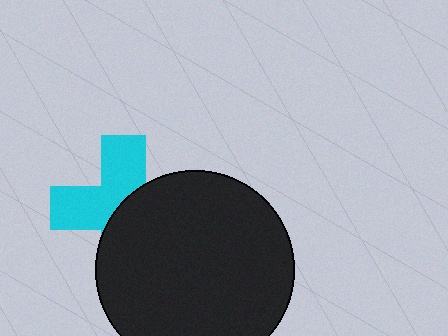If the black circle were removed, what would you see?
You would see the complete cyan cross.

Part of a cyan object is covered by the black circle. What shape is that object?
It is a cross.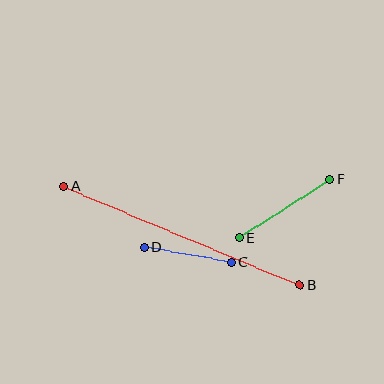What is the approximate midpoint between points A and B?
The midpoint is at approximately (182, 235) pixels.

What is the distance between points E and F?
The distance is approximately 108 pixels.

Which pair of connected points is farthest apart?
Points A and B are farthest apart.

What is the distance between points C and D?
The distance is approximately 89 pixels.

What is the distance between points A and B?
The distance is approximately 256 pixels.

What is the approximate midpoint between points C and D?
The midpoint is at approximately (188, 255) pixels.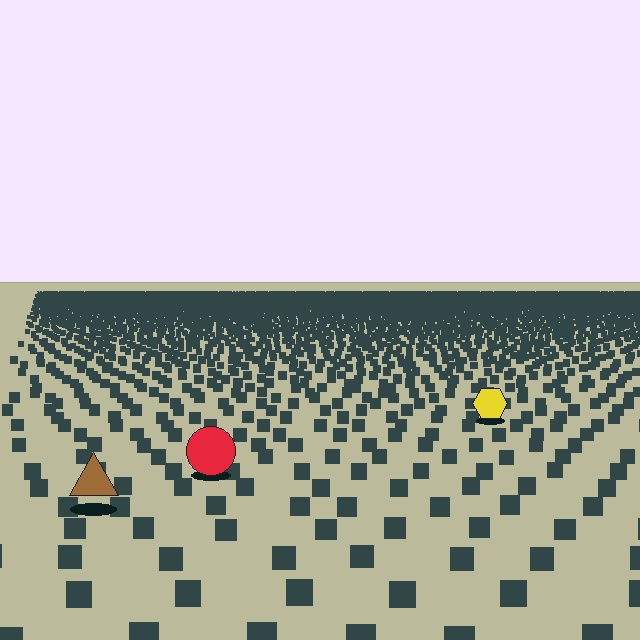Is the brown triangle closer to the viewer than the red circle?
Yes. The brown triangle is closer — you can tell from the texture gradient: the ground texture is coarser near it.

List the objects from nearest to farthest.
From nearest to farthest: the brown triangle, the red circle, the yellow hexagon.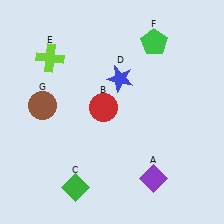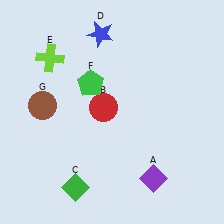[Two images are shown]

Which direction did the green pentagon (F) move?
The green pentagon (F) moved left.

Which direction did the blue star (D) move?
The blue star (D) moved up.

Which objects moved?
The objects that moved are: the blue star (D), the green pentagon (F).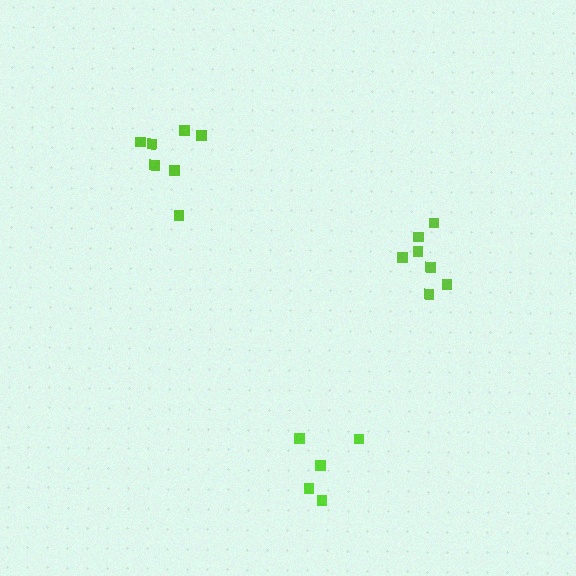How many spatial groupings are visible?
There are 3 spatial groupings.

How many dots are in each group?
Group 1: 5 dots, Group 2: 7 dots, Group 3: 7 dots (19 total).